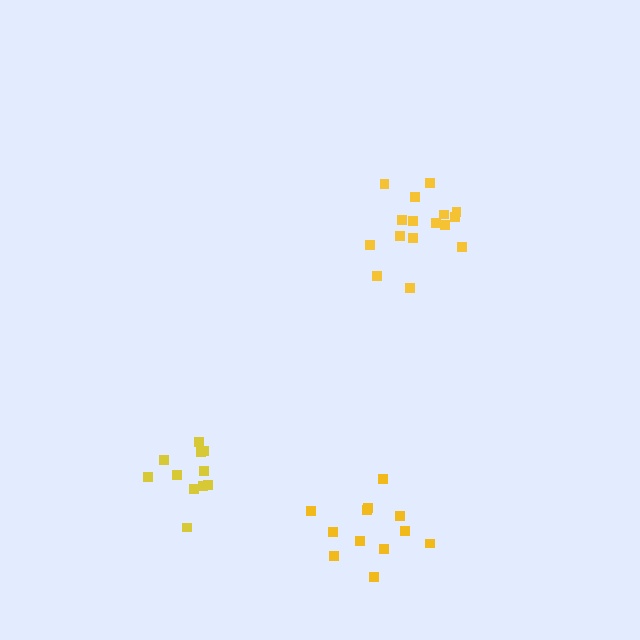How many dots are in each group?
Group 1: 16 dots, Group 2: 11 dots, Group 3: 12 dots (39 total).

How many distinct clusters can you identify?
There are 3 distinct clusters.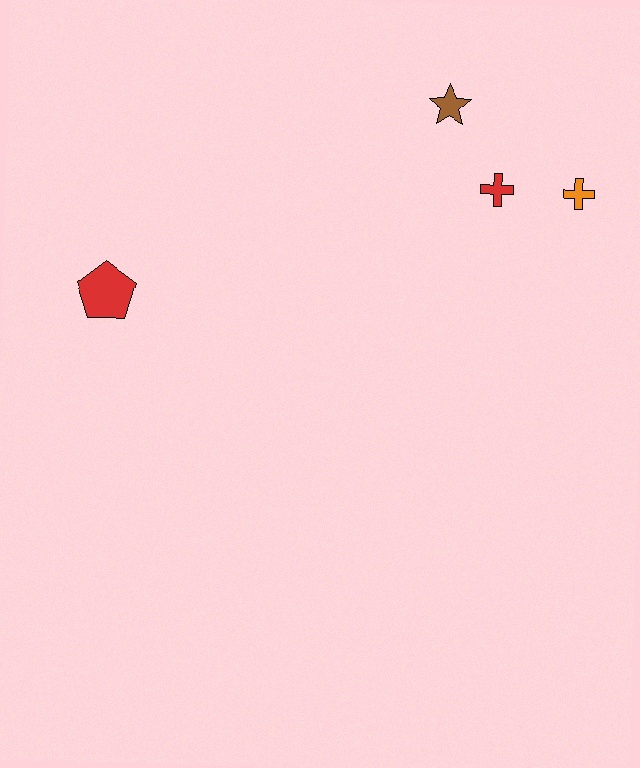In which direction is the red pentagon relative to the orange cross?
The red pentagon is to the left of the orange cross.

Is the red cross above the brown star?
No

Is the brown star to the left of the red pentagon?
No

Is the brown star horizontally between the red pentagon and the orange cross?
Yes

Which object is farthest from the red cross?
The red pentagon is farthest from the red cross.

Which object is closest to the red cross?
The orange cross is closest to the red cross.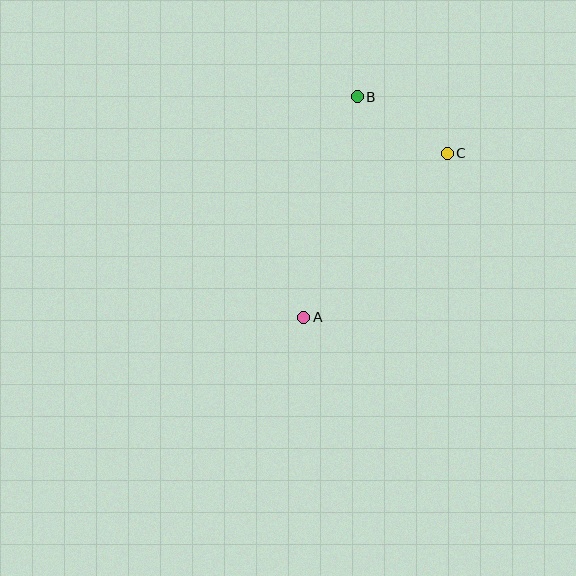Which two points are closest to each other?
Points B and C are closest to each other.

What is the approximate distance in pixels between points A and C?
The distance between A and C is approximately 218 pixels.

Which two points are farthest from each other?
Points A and B are farthest from each other.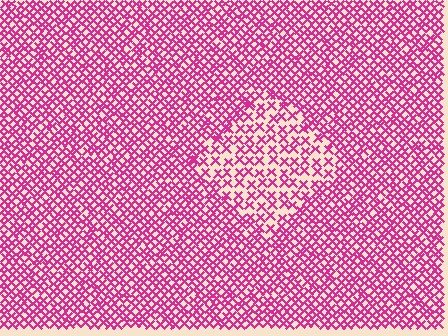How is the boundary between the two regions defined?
The boundary is defined by a change in element density (approximately 1.8x ratio). All elements are the same color, size, and shape.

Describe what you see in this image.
The image contains small magenta elements arranged at two different densities. A diamond-shaped region is visible where the elements are less densely packed than the surrounding area.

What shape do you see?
I see a diamond.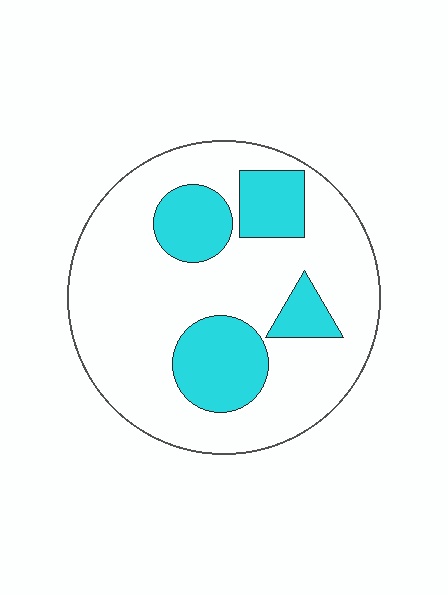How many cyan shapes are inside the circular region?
4.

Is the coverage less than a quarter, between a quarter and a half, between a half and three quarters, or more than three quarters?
Between a quarter and a half.